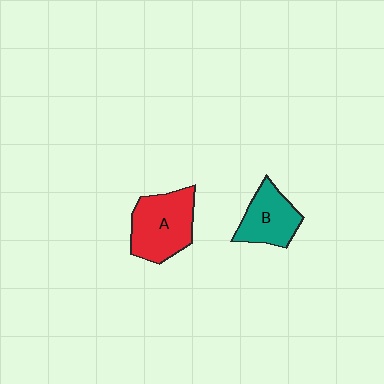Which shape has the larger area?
Shape A (red).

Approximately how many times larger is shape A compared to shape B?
Approximately 1.4 times.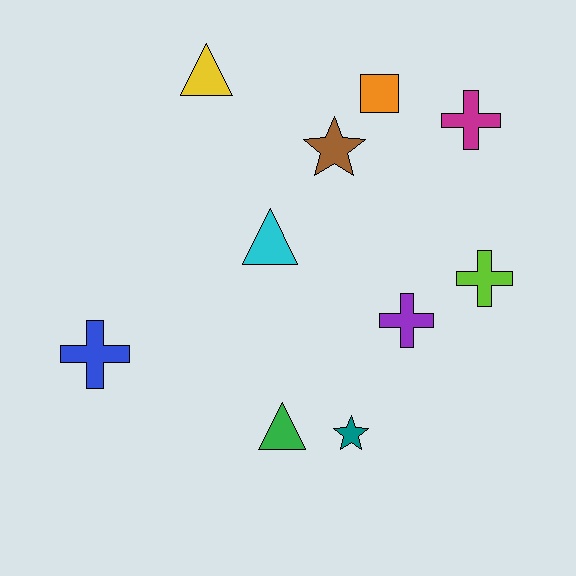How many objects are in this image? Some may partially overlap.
There are 10 objects.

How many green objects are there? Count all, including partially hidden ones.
There is 1 green object.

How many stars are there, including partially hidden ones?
There are 2 stars.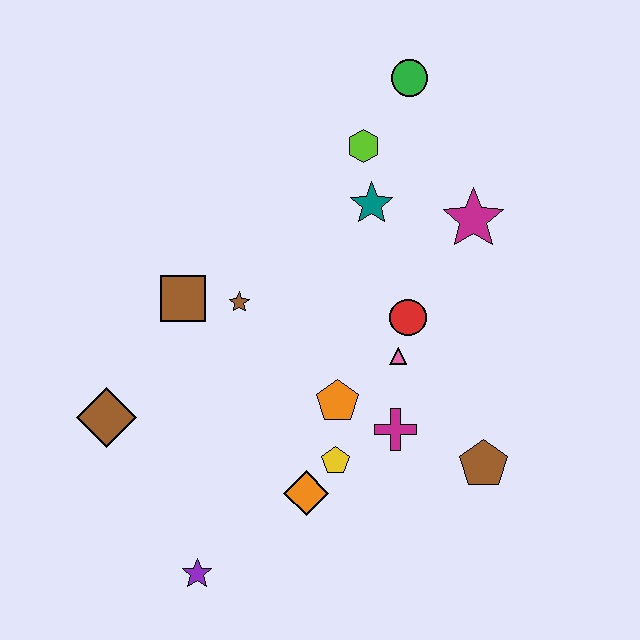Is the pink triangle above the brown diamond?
Yes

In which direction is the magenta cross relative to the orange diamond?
The magenta cross is to the right of the orange diamond.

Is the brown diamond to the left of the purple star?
Yes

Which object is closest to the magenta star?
The teal star is closest to the magenta star.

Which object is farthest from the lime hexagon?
The purple star is farthest from the lime hexagon.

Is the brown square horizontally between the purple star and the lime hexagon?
No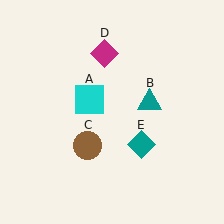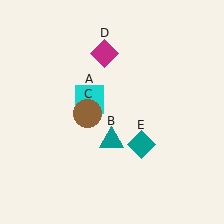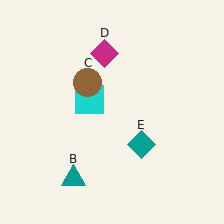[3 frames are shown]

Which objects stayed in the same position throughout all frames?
Cyan square (object A) and magenta diamond (object D) and teal diamond (object E) remained stationary.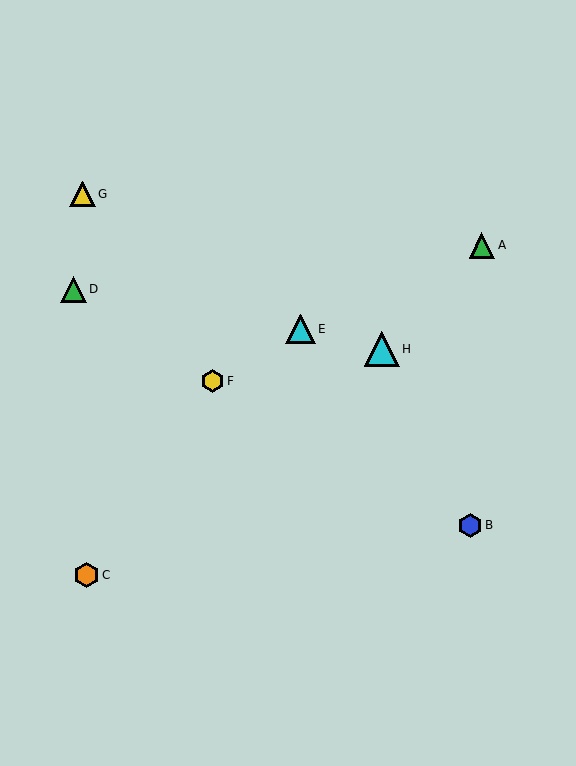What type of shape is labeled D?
Shape D is a green triangle.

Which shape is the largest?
The cyan triangle (labeled H) is the largest.